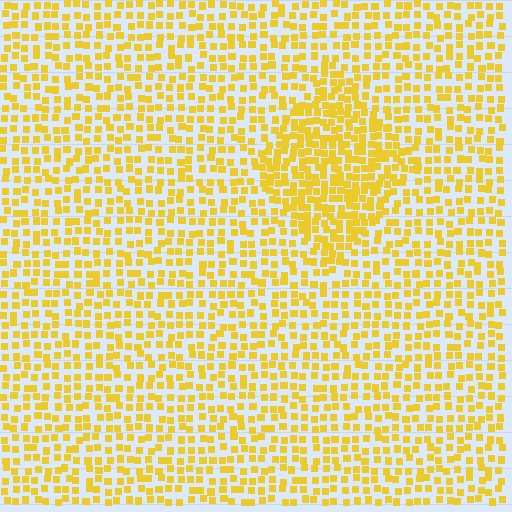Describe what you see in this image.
The image contains small yellow elements arranged at two different densities. A diamond-shaped region is visible where the elements are more densely packed than the surrounding area.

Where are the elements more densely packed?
The elements are more densely packed inside the diamond boundary.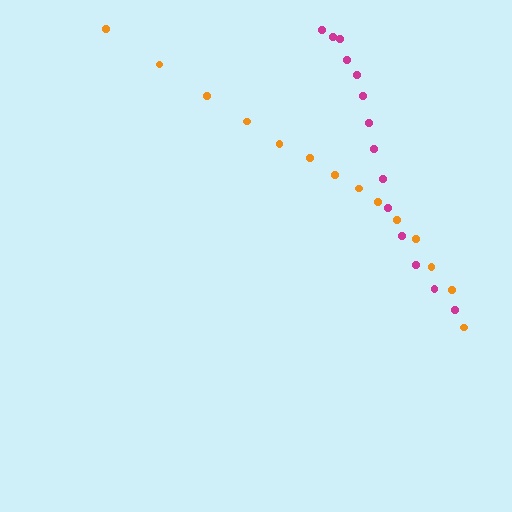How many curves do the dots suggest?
There are 2 distinct paths.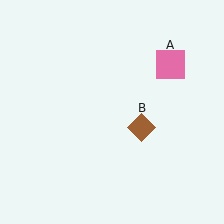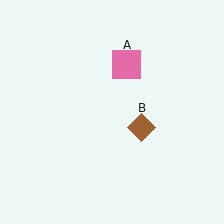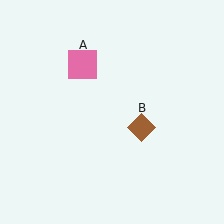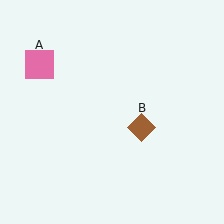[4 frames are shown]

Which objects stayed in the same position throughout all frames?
Brown diamond (object B) remained stationary.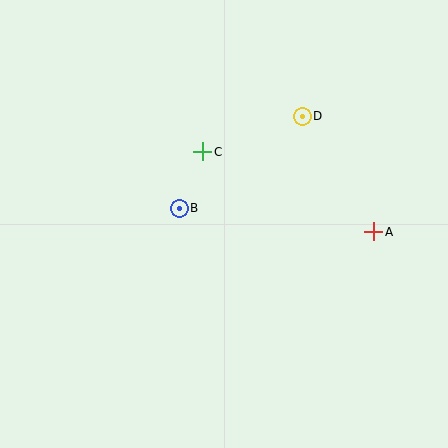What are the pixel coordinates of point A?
Point A is at (374, 232).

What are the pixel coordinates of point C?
Point C is at (203, 152).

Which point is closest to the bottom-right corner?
Point A is closest to the bottom-right corner.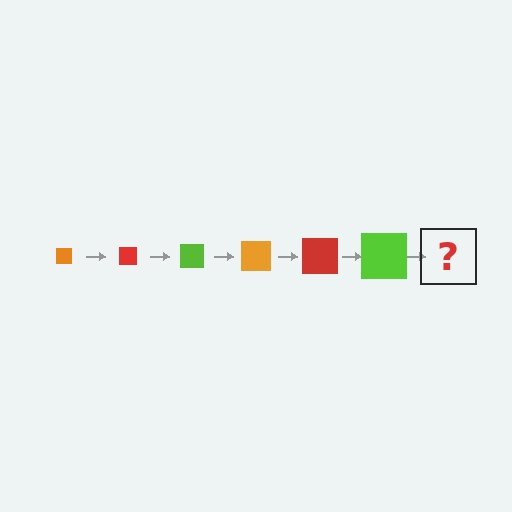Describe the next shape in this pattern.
It should be an orange square, larger than the previous one.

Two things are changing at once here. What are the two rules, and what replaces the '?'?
The two rules are that the square grows larger each step and the color cycles through orange, red, and lime. The '?' should be an orange square, larger than the previous one.